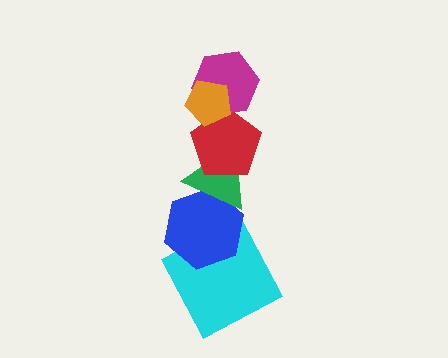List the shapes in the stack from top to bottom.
From top to bottom: the orange pentagon, the magenta hexagon, the red pentagon, the green triangle, the blue hexagon, the cyan square.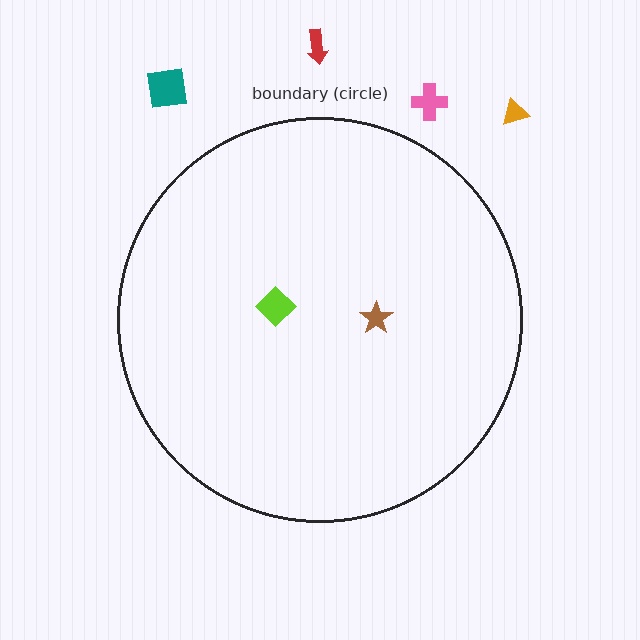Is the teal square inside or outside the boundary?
Outside.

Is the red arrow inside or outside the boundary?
Outside.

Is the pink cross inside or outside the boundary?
Outside.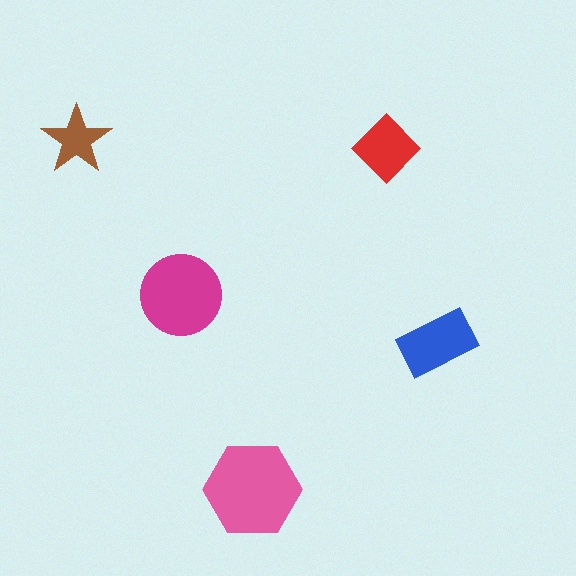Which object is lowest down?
The pink hexagon is bottommost.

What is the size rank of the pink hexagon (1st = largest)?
1st.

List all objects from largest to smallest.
The pink hexagon, the magenta circle, the blue rectangle, the red diamond, the brown star.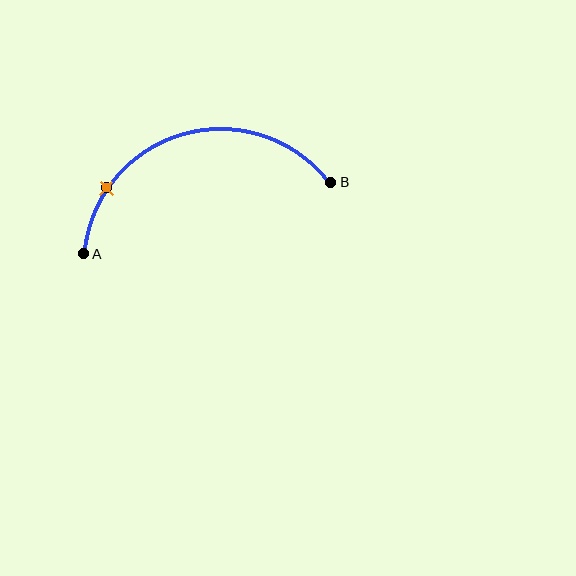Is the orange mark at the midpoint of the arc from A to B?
No. The orange mark lies on the arc but is closer to endpoint A. The arc midpoint would be at the point on the curve equidistant along the arc from both A and B.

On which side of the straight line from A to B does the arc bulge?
The arc bulges above the straight line connecting A and B.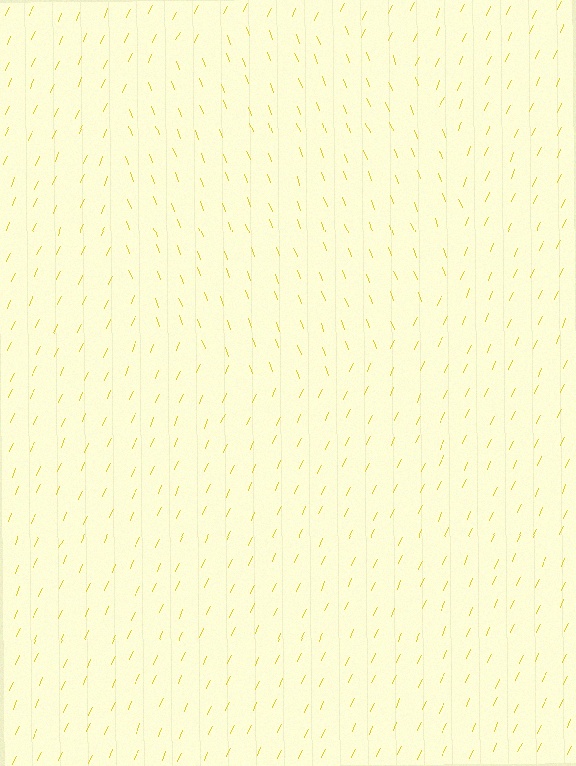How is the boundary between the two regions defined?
The boundary is defined purely by a change in line orientation (approximately 45 degrees difference). All lines are the same color and thickness.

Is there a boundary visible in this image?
Yes, there is a texture boundary formed by a change in line orientation.